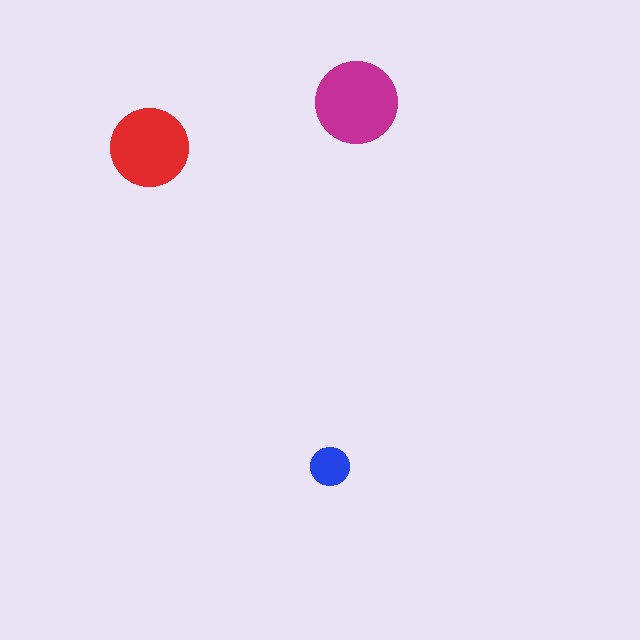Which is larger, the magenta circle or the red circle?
The magenta one.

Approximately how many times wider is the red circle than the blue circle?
About 2 times wider.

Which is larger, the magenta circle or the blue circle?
The magenta one.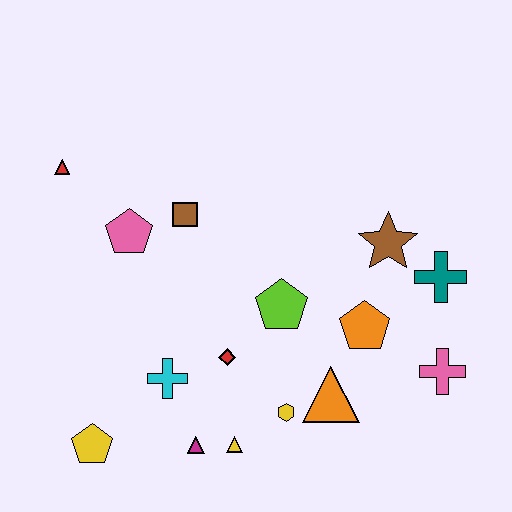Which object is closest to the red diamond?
The cyan cross is closest to the red diamond.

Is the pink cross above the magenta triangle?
Yes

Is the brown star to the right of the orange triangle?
Yes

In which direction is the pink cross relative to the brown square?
The pink cross is to the right of the brown square.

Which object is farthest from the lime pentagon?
The red triangle is farthest from the lime pentagon.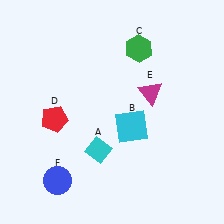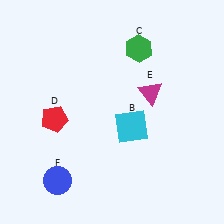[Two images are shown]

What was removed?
The cyan diamond (A) was removed in Image 2.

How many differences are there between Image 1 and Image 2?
There is 1 difference between the two images.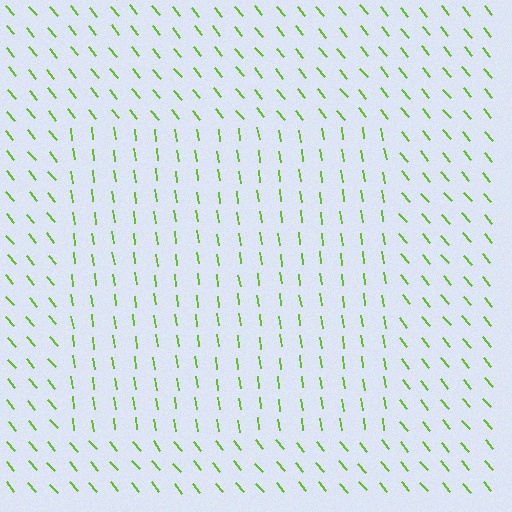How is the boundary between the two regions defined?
The boundary is defined purely by a change in line orientation (approximately 32 degrees difference). All lines are the same color and thickness.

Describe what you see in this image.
The image is filled with small lime line segments. A rectangle region in the image has lines oriented differently from the surrounding lines, creating a visible texture boundary.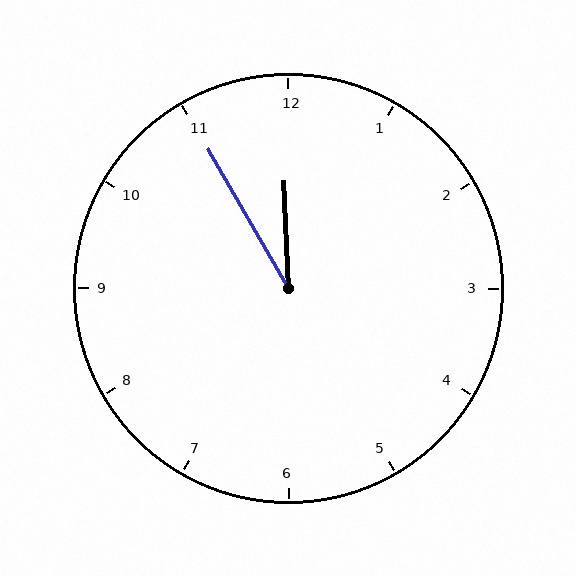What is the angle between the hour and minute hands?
Approximately 28 degrees.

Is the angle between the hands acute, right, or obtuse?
It is acute.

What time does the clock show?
11:55.